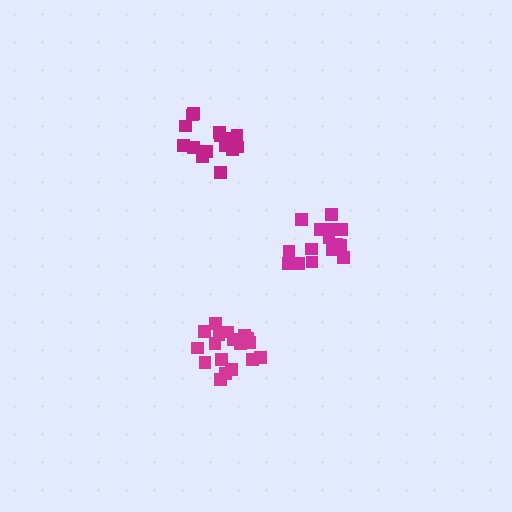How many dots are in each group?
Group 1: 16 dots, Group 2: 16 dots, Group 3: 19 dots (51 total).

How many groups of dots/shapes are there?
There are 3 groups.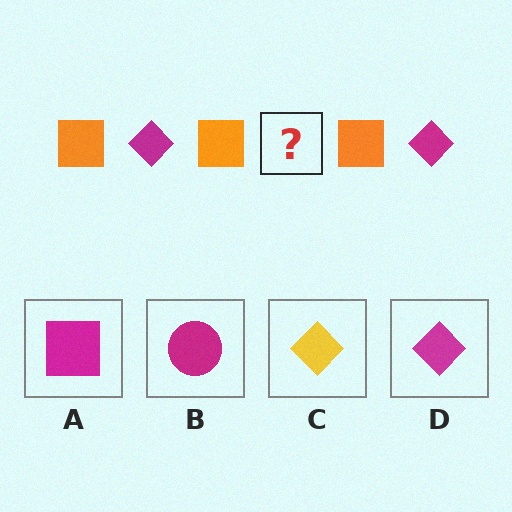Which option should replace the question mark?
Option D.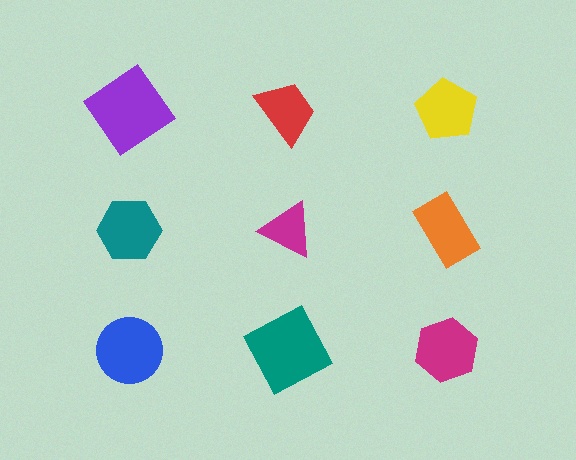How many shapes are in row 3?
3 shapes.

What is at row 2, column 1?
A teal hexagon.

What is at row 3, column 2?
A teal square.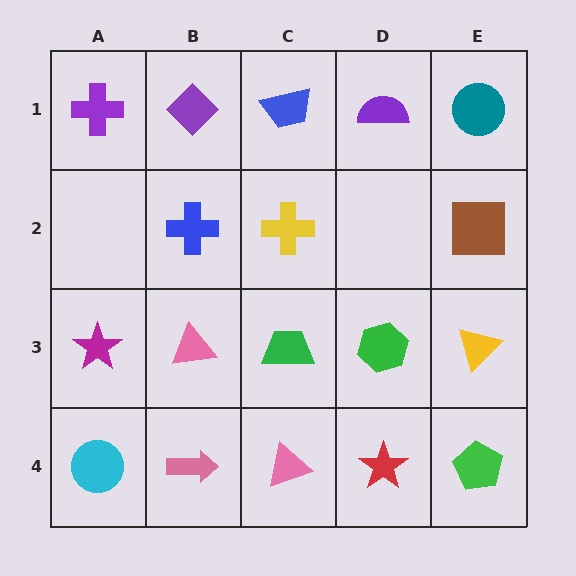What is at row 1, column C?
A blue trapezoid.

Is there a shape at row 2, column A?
No, that cell is empty.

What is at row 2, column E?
A brown square.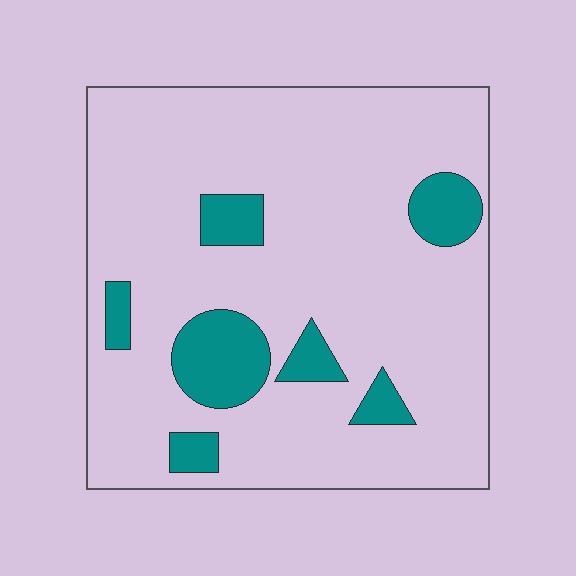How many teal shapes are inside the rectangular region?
7.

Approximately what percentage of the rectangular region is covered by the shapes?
Approximately 15%.